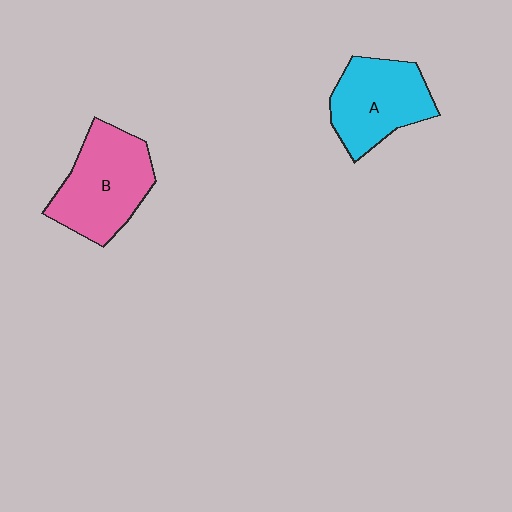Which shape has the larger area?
Shape B (pink).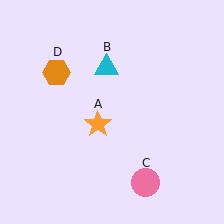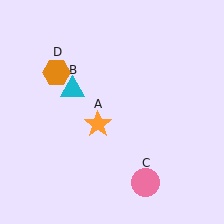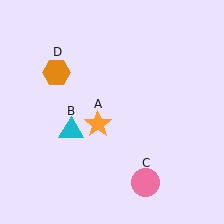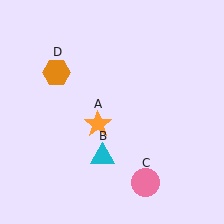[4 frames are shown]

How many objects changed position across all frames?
1 object changed position: cyan triangle (object B).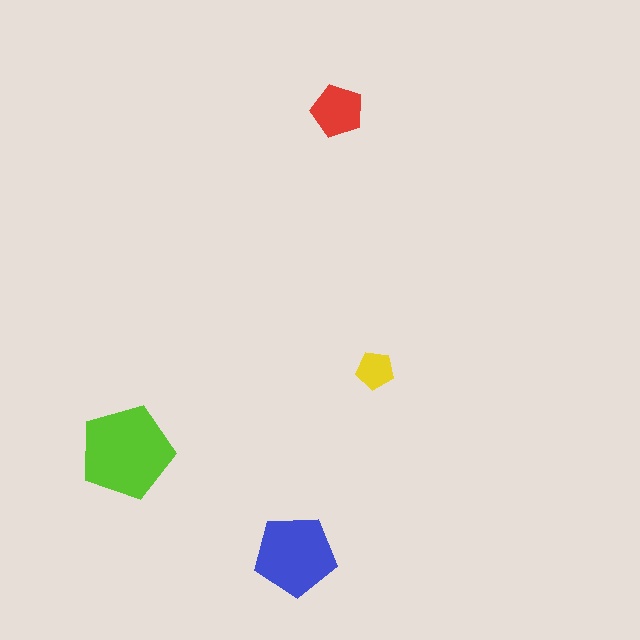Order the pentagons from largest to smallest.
the lime one, the blue one, the red one, the yellow one.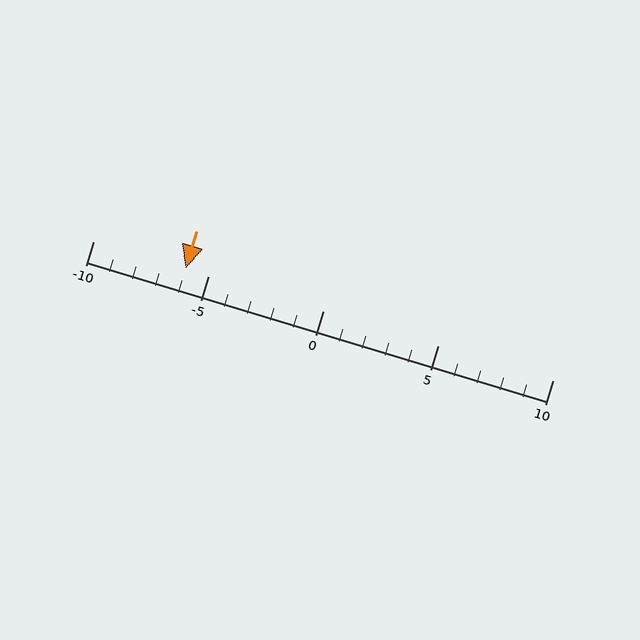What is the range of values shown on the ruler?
The ruler shows values from -10 to 10.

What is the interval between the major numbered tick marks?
The major tick marks are spaced 5 units apart.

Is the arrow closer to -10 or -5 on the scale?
The arrow is closer to -5.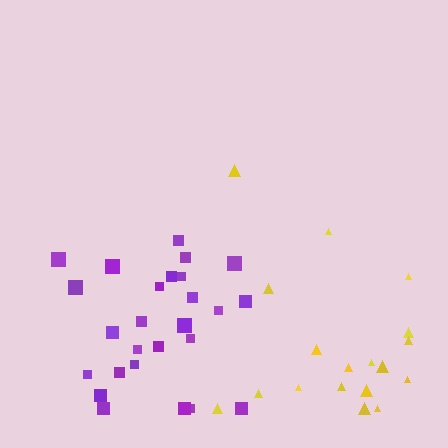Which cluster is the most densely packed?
Purple.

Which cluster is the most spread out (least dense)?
Yellow.